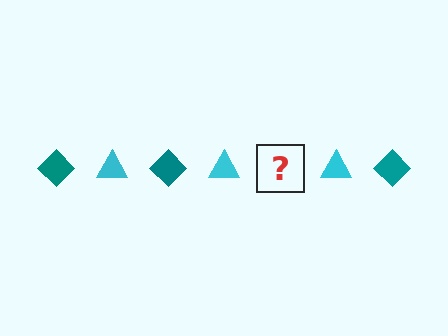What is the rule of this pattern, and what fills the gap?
The rule is that the pattern alternates between teal diamond and cyan triangle. The gap should be filled with a teal diamond.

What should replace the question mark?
The question mark should be replaced with a teal diamond.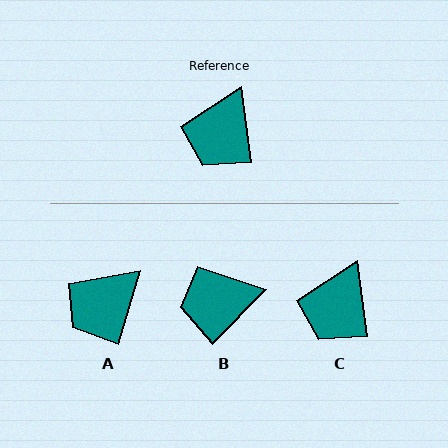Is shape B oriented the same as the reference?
No, it is off by about 52 degrees.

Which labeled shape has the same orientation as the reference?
C.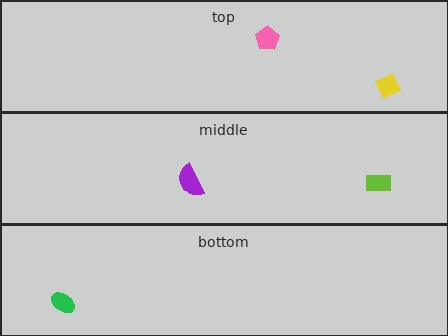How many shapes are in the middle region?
2.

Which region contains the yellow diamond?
The top region.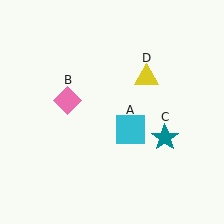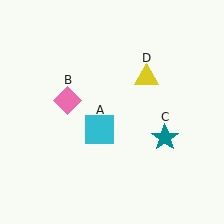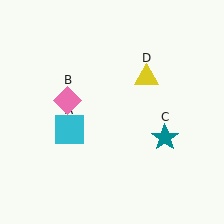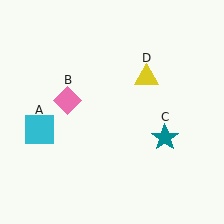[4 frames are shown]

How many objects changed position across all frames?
1 object changed position: cyan square (object A).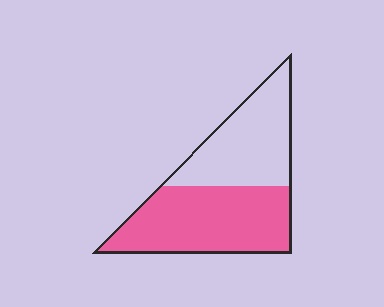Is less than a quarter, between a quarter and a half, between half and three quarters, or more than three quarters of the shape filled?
Between half and three quarters.